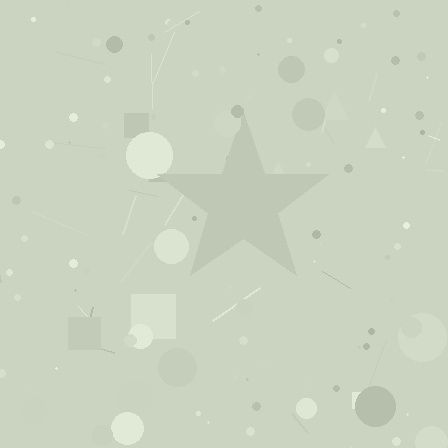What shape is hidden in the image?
A star is hidden in the image.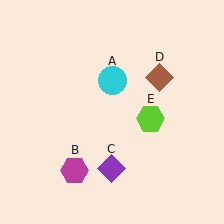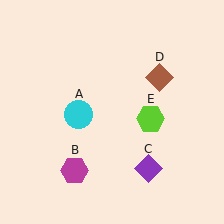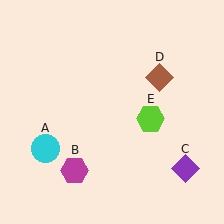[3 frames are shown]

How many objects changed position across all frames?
2 objects changed position: cyan circle (object A), purple diamond (object C).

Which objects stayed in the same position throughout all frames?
Magenta hexagon (object B) and brown diamond (object D) and lime hexagon (object E) remained stationary.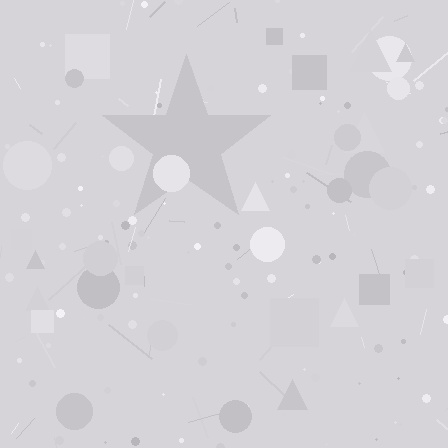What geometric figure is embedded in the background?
A star is embedded in the background.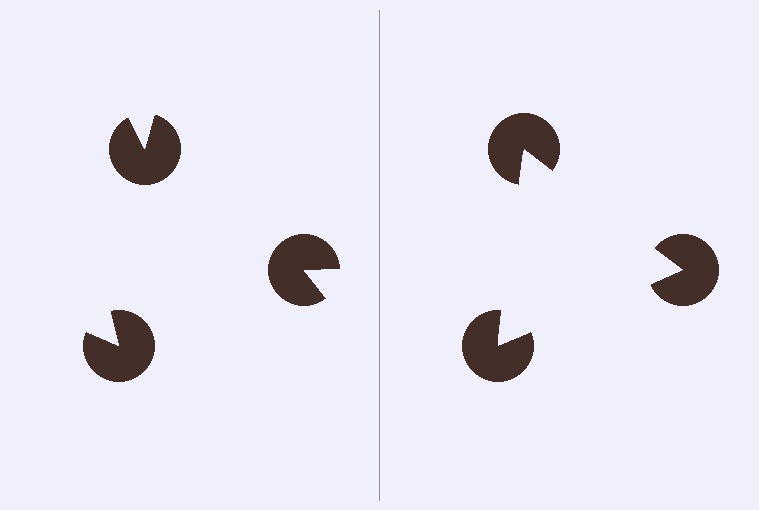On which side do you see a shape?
An illusory triangle appears on the right side. On the left side the wedge cuts are rotated, so no coherent shape forms.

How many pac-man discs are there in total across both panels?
6 — 3 on each side.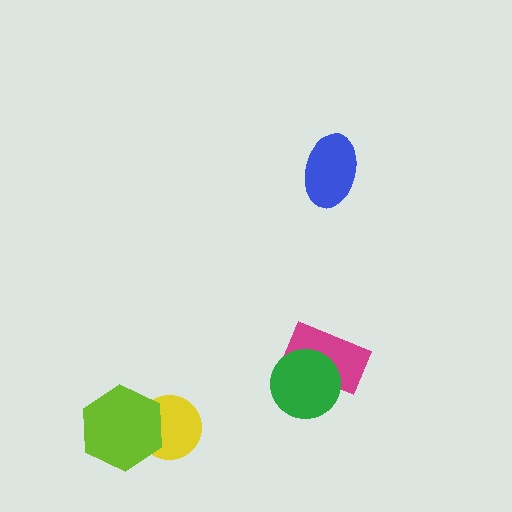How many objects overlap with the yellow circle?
1 object overlaps with the yellow circle.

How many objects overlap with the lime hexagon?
1 object overlaps with the lime hexagon.